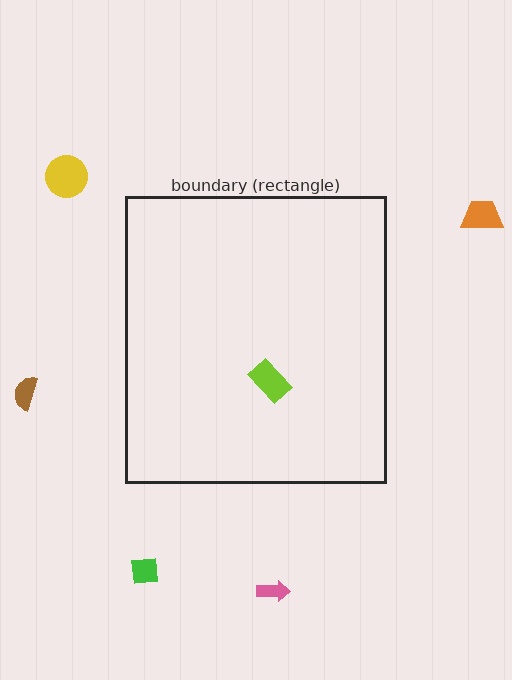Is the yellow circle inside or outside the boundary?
Outside.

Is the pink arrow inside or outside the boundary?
Outside.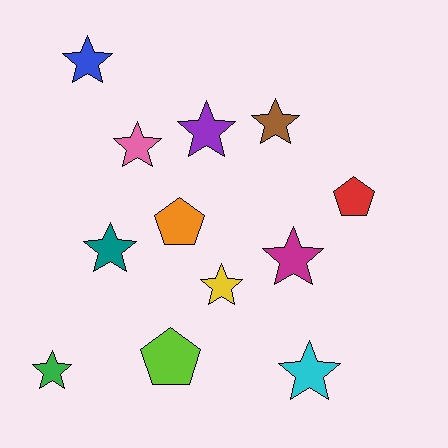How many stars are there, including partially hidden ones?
There are 9 stars.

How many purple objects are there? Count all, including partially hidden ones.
There is 1 purple object.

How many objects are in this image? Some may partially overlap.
There are 12 objects.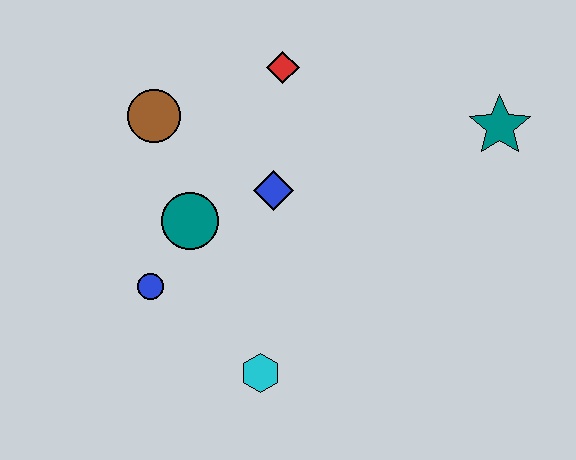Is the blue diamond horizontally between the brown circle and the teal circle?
No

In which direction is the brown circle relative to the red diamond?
The brown circle is to the left of the red diamond.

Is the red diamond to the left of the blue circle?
No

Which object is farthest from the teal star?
The blue circle is farthest from the teal star.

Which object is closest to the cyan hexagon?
The blue circle is closest to the cyan hexagon.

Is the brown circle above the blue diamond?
Yes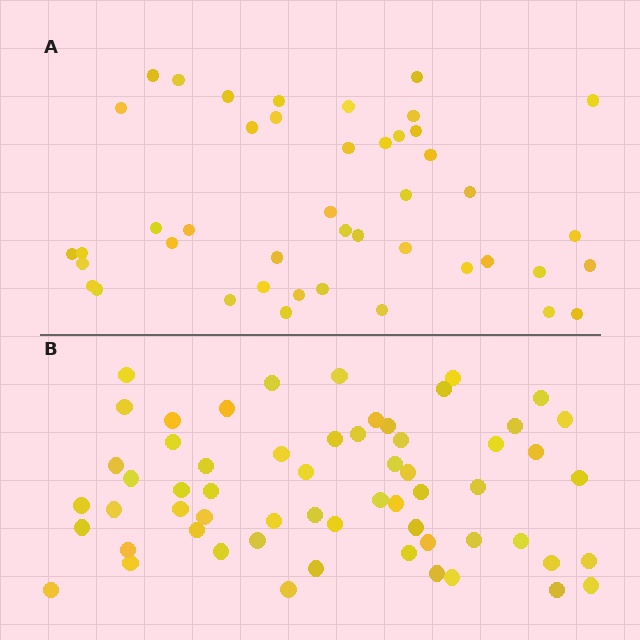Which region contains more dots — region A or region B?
Region B (the bottom region) has more dots.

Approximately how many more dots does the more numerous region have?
Region B has approximately 15 more dots than region A.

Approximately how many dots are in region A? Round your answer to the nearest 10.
About 40 dots. (The exact count is 44, which rounds to 40.)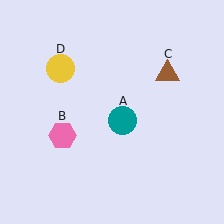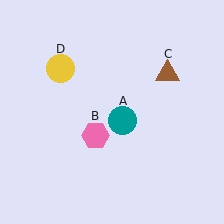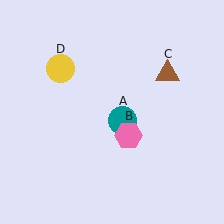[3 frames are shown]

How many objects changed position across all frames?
1 object changed position: pink hexagon (object B).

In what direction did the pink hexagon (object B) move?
The pink hexagon (object B) moved right.